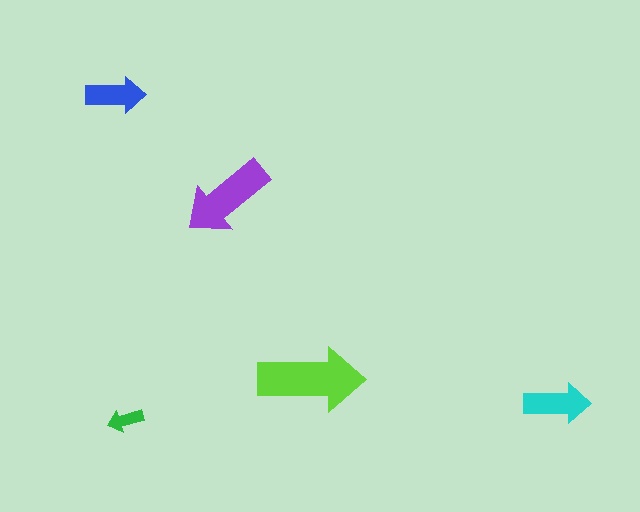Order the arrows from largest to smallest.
the lime one, the purple one, the cyan one, the blue one, the green one.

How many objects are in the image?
There are 5 objects in the image.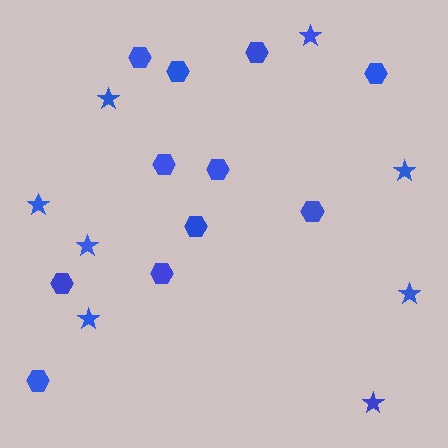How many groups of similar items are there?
There are 2 groups: one group of hexagons (11) and one group of stars (8).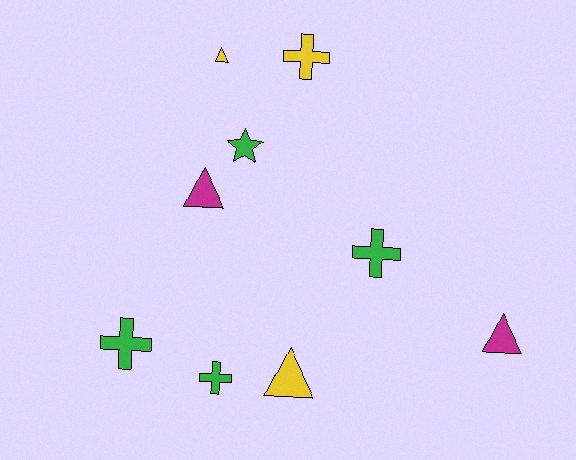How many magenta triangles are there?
There are 2 magenta triangles.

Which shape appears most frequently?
Triangle, with 4 objects.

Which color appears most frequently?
Green, with 4 objects.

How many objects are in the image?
There are 9 objects.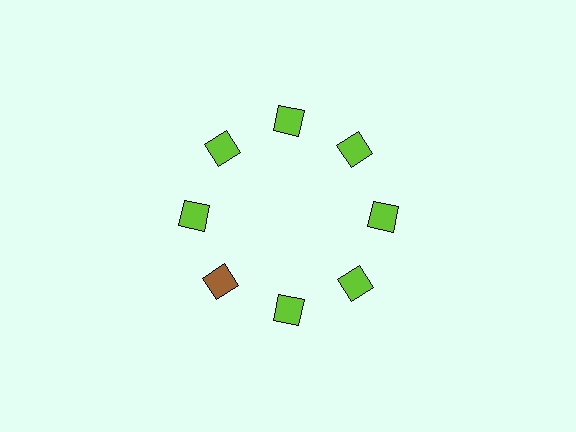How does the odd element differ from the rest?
It has a different color: brown instead of lime.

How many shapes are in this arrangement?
There are 8 shapes arranged in a ring pattern.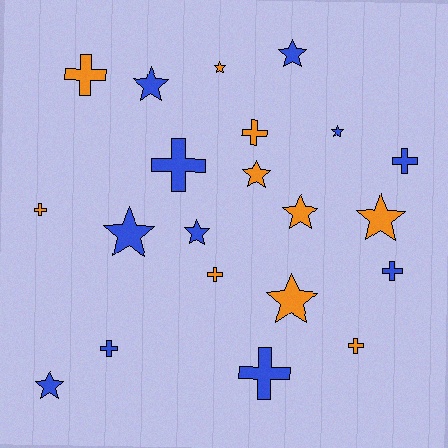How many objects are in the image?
There are 21 objects.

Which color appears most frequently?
Blue, with 11 objects.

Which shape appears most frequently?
Star, with 11 objects.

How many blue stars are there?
There are 6 blue stars.